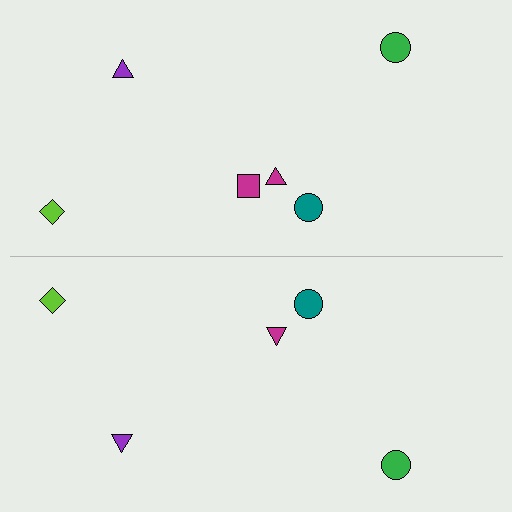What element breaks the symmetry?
A magenta square is missing from the bottom side.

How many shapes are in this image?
There are 11 shapes in this image.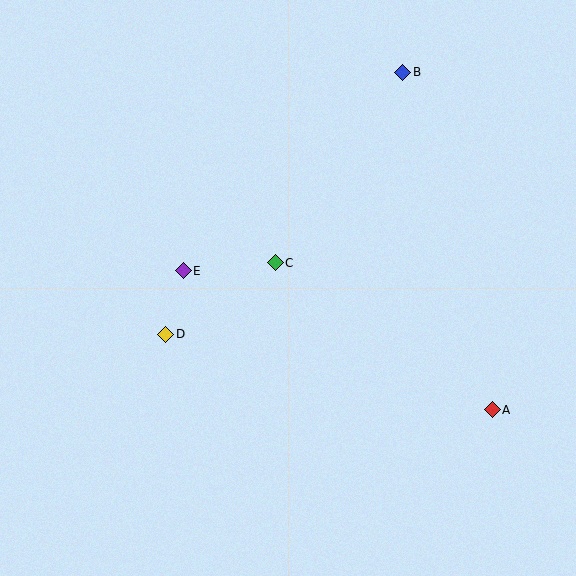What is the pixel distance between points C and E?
The distance between C and E is 92 pixels.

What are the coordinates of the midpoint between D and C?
The midpoint between D and C is at (220, 299).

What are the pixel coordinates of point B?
Point B is at (403, 72).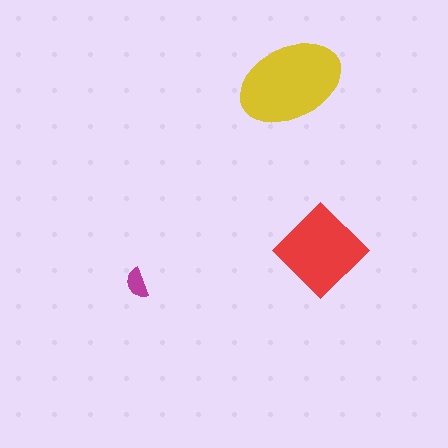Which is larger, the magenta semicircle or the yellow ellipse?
The yellow ellipse.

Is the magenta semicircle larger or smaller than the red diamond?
Smaller.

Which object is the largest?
The yellow ellipse.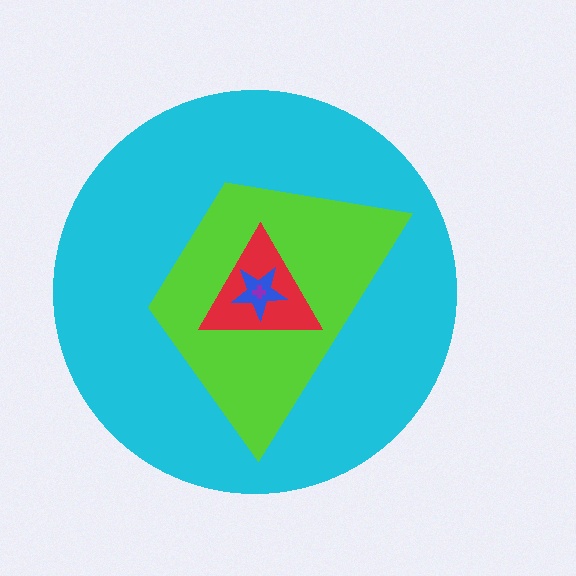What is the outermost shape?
The cyan circle.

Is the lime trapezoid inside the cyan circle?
Yes.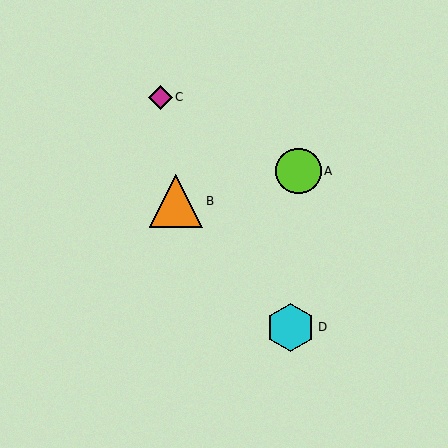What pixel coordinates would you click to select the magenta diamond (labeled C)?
Click at (160, 97) to select the magenta diamond C.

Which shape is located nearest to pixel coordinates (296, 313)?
The cyan hexagon (labeled D) at (291, 327) is nearest to that location.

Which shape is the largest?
The orange triangle (labeled B) is the largest.